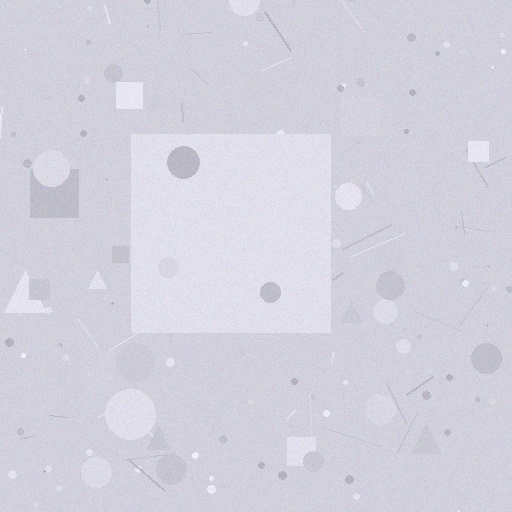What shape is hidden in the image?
A square is hidden in the image.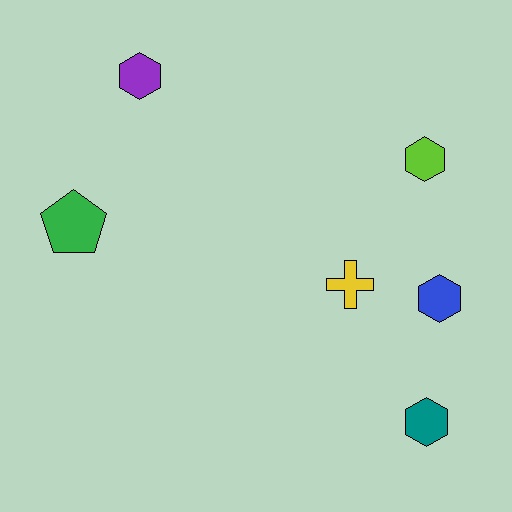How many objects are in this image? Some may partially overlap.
There are 6 objects.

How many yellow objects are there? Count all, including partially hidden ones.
There is 1 yellow object.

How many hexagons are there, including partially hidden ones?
There are 4 hexagons.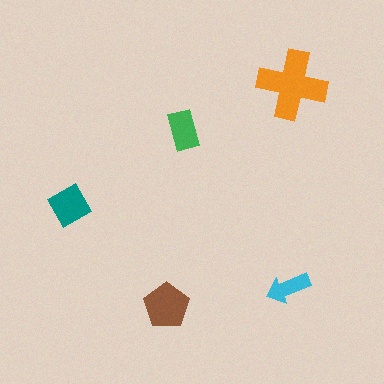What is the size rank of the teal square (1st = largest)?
3rd.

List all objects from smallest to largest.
The cyan arrow, the green rectangle, the teal square, the brown pentagon, the orange cross.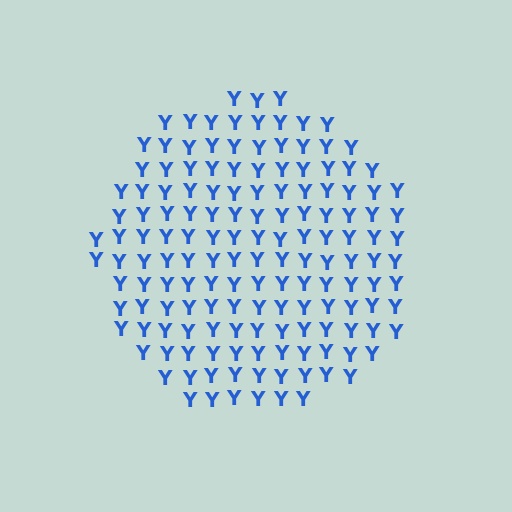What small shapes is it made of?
It is made of small letter Y's.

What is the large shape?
The large shape is a circle.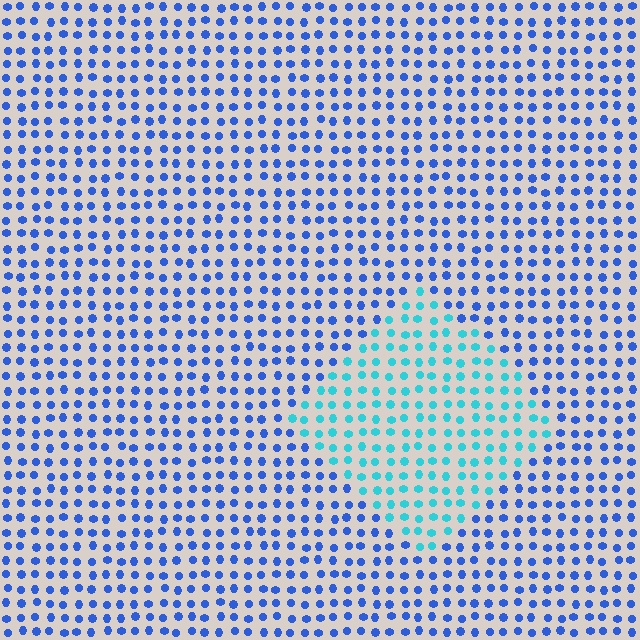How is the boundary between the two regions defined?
The boundary is defined purely by a slight shift in hue (about 41 degrees). Spacing, size, and orientation are identical on both sides.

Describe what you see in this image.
The image is filled with small blue elements in a uniform arrangement. A diamond-shaped region is visible where the elements are tinted to a slightly different hue, forming a subtle color boundary.